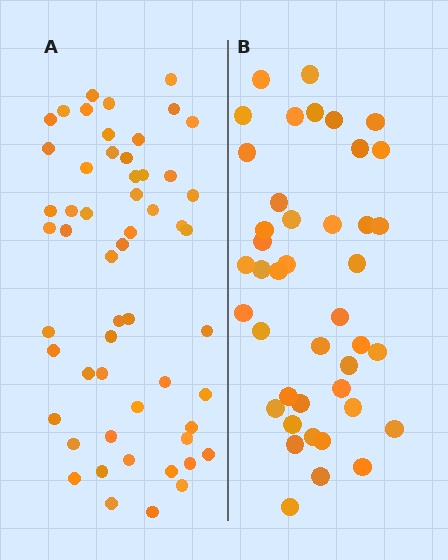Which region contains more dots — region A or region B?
Region A (the left region) has more dots.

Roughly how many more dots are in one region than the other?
Region A has approximately 15 more dots than region B.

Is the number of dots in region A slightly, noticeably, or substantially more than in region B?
Region A has noticeably more, but not dramatically so. The ratio is roughly 1.3 to 1.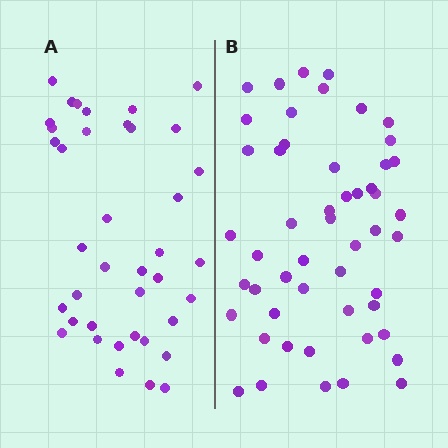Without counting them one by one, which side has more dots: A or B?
Region B (the right region) has more dots.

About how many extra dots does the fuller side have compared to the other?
Region B has roughly 12 or so more dots than region A.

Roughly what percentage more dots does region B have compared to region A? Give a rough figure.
About 30% more.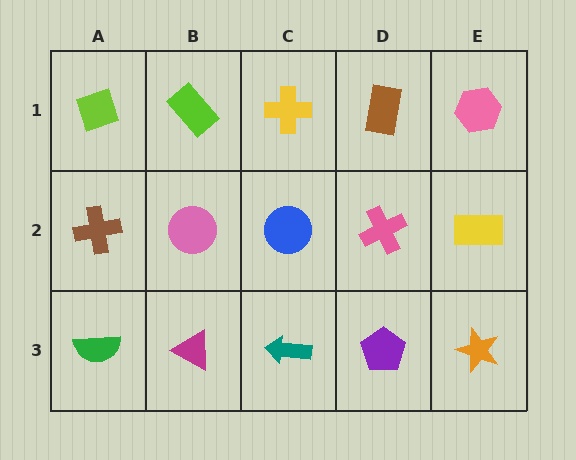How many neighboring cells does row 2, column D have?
4.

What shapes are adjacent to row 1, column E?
A yellow rectangle (row 2, column E), a brown rectangle (row 1, column D).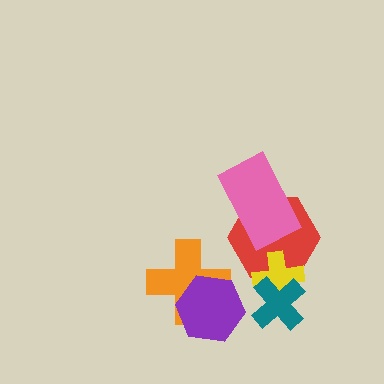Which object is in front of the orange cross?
The purple hexagon is in front of the orange cross.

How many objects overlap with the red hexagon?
3 objects overlap with the red hexagon.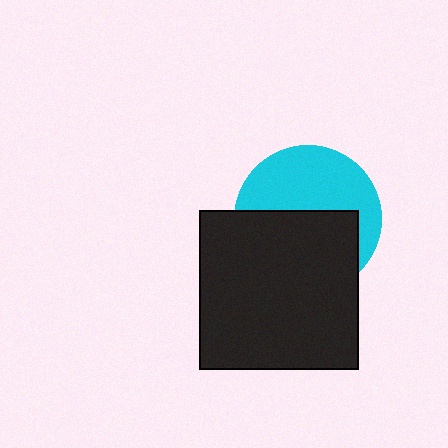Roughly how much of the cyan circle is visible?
About half of it is visible (roughly 48%).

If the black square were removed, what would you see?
You would see the complete cyan circle.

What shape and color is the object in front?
The object in front is a black square.